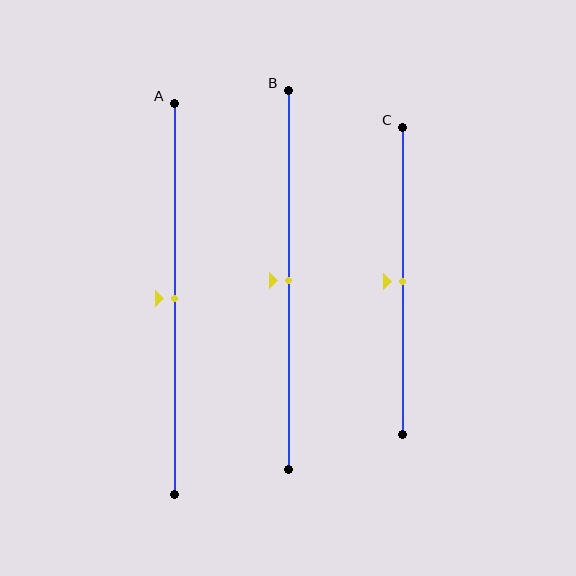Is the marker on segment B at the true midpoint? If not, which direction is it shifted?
Yes, the marker on segment B is at the true midpoint.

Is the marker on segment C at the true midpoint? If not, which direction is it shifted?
Yes, the marker on segment C is at the true midpoint.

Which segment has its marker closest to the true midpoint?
Segment A has its marker closest to the true midpoint.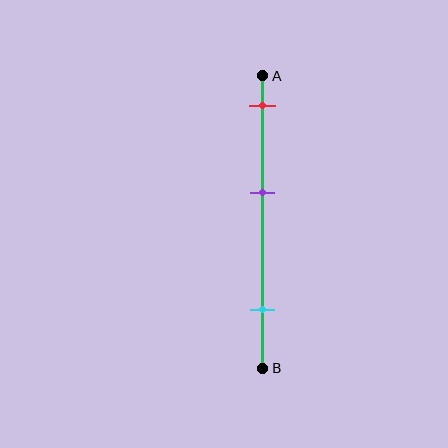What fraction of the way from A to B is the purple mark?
The purple mark is approximately 40% (0.4) of the way from A to B.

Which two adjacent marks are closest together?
The red and purple marks are the closest adjacent pair.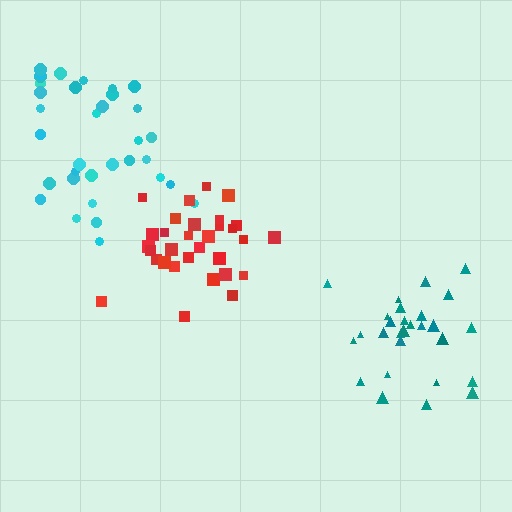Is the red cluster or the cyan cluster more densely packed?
Red.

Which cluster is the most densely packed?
Red.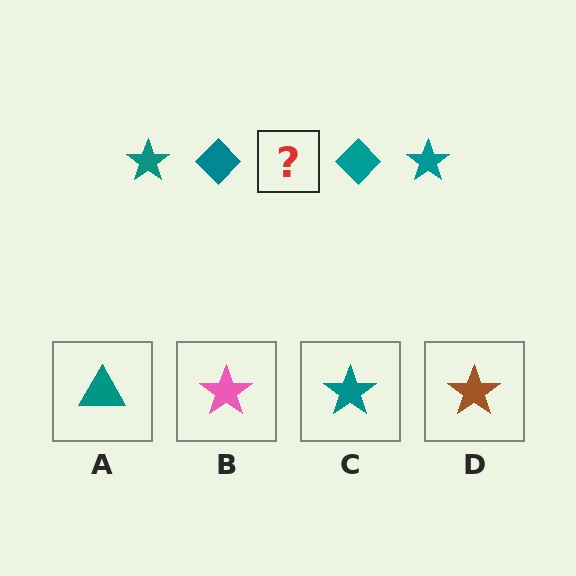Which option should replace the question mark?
Option C.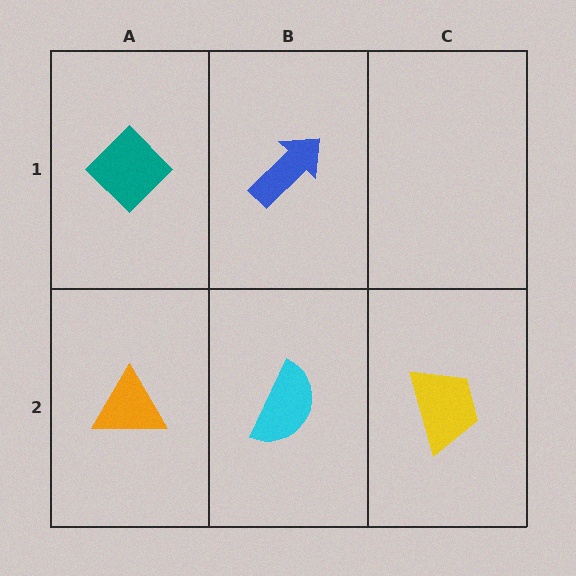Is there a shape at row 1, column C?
No, that cell is empty.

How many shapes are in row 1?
2 shapes.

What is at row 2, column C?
A yellow trapezoid.